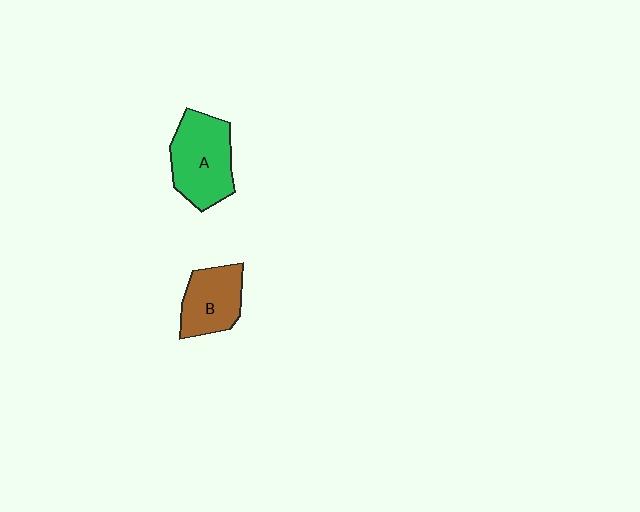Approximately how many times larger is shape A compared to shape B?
Approximately 1.4 times.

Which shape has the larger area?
Shape A (green).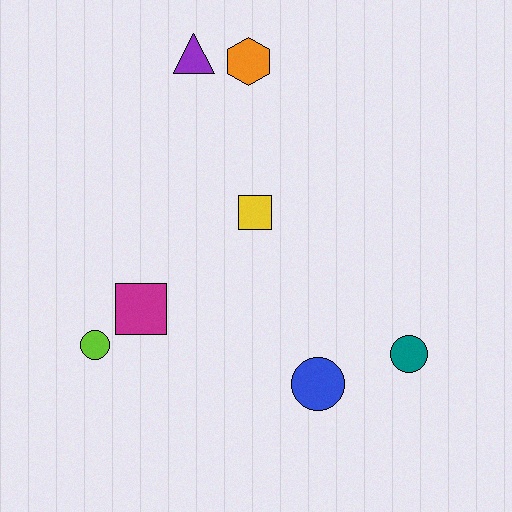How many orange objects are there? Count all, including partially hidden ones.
There is 1 orange object.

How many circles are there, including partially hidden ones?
There are 3 circles.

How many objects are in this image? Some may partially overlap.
There are 7 objects.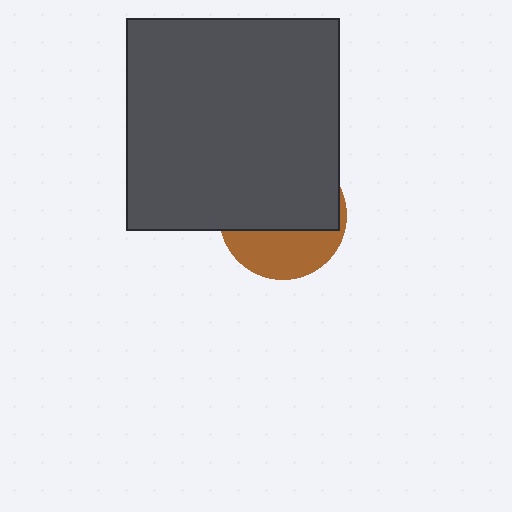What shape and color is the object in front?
The object in front is a dark gray square.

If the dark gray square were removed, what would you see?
You would see the complete brown circle.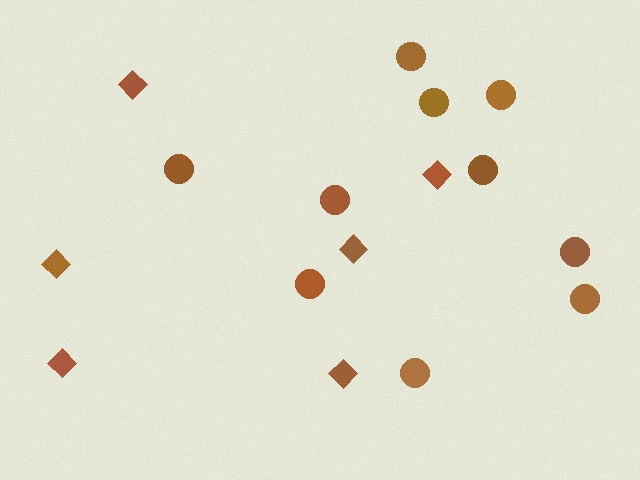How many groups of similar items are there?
There are 2 groups: one group of circles (10) and one group of diamonds (6).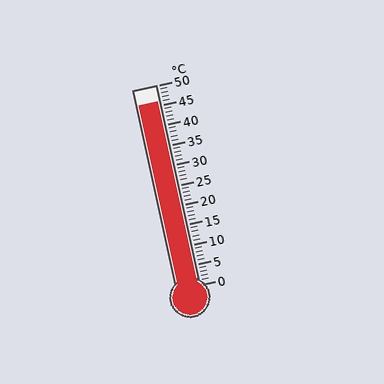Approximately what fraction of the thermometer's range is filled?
The thermometer is filled to approximately 90% of its range.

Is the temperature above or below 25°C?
The temperature is above 25°C.